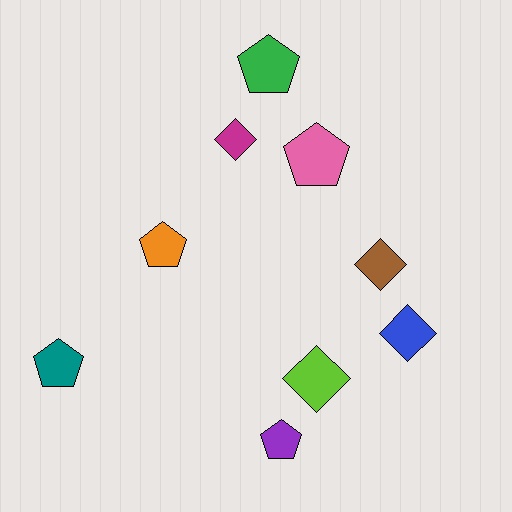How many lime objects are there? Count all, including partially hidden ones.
There is 1 lime object.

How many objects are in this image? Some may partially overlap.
There are 9 objects.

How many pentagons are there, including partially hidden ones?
There are 5 pentagons.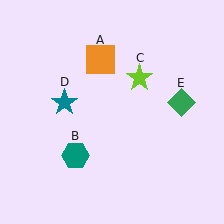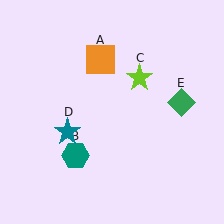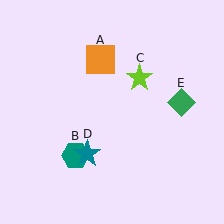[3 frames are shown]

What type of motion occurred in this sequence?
The teal star (object D) rotated counterclockwise around the center of the scene.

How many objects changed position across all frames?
1 object changed position: teal star (object D).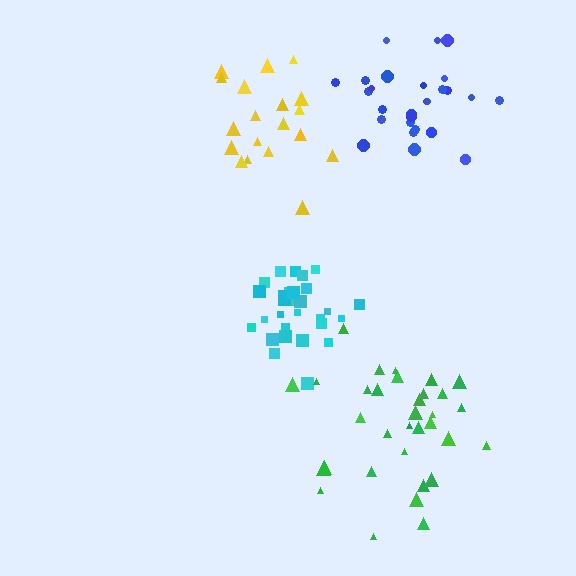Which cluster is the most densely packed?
Cyan.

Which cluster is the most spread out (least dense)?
Green.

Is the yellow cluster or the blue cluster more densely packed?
Blue.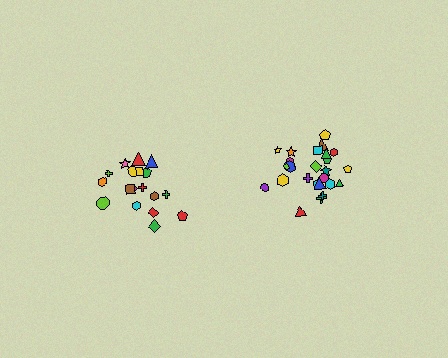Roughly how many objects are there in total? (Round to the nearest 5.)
Roughly 45 objects in total.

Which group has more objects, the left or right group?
The right group.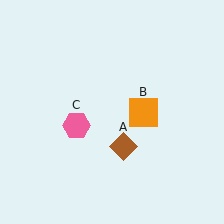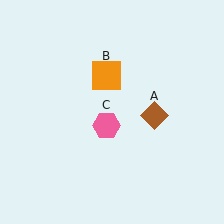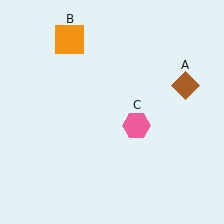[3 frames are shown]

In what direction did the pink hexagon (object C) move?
The pink hexagon (object C) moved right.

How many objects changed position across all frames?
3 objects changed position: brown diamond (object A), orange square (object B), pink hexagon (object C).